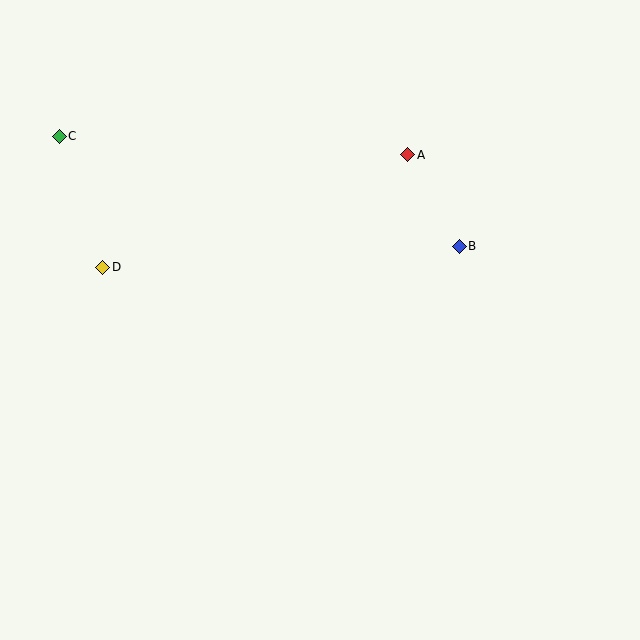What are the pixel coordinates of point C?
Point C is at (59, 136).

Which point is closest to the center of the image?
Point B at (459, 246) is closest to the center.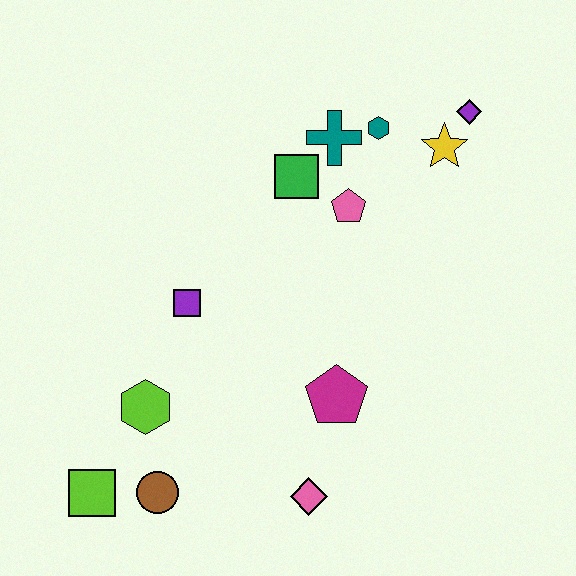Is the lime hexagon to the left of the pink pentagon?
Yes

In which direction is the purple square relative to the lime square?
The purple square is above the lime square.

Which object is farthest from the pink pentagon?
The lime square is farthest from the pink pentagon.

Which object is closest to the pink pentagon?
The green square is closest to the pink pentagon.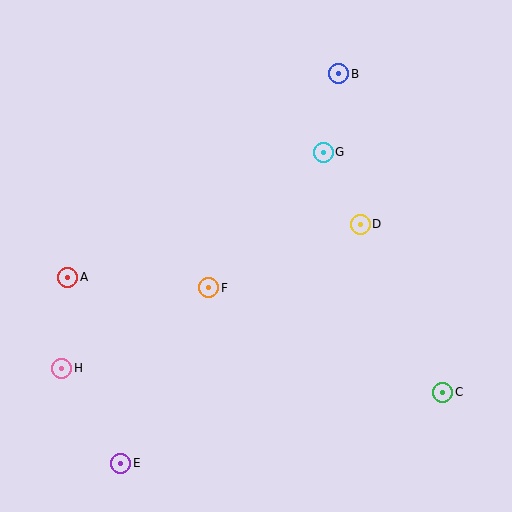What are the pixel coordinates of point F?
Point F is at (209, 288).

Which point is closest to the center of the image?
Point F at (209, 288) is closest to the center.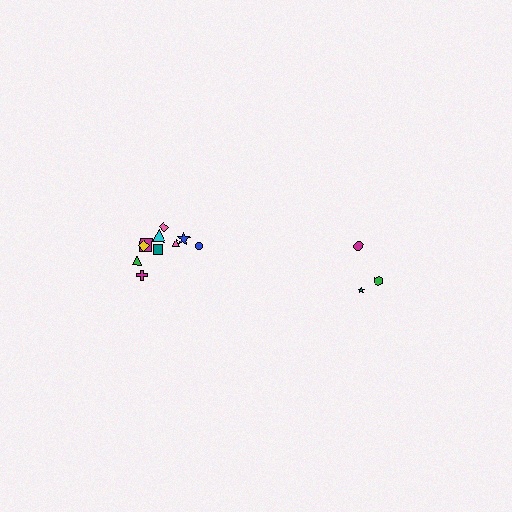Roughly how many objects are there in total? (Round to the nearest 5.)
Roughly 15 objects in total.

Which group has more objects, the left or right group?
The left group.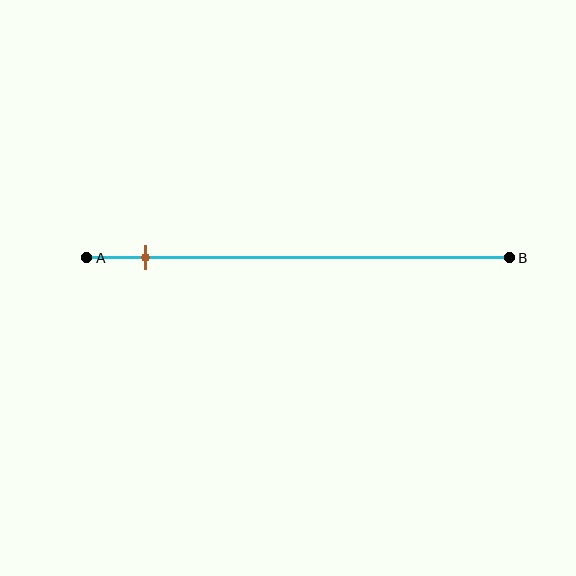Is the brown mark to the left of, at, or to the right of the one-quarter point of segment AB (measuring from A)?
The brown mark is to the left of the one-quarter point of segment AB.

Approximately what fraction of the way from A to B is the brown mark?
The brown mark is approximately 15% of the way from A to B.